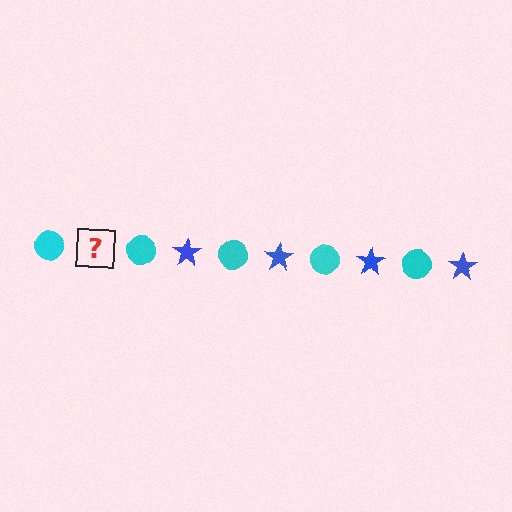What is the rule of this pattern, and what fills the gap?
The rule is that the pattern alternates between cyan circle and blue star. The gap should be filled with a blue star.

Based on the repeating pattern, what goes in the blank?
The blank should be a blue star.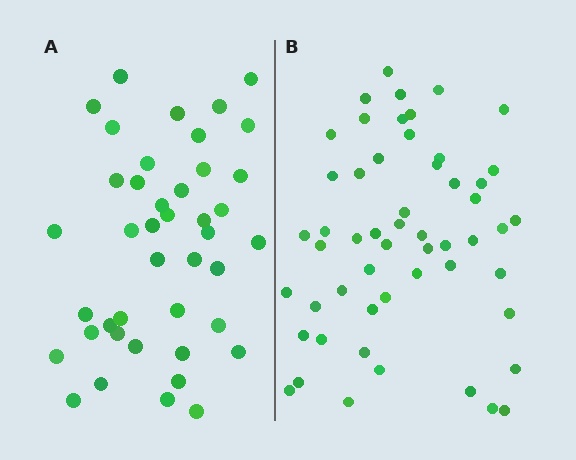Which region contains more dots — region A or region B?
Region B (the right region) has more dots.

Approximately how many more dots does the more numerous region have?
Region B has roughly 12 or so more dots than region A.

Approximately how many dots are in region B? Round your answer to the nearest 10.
About 50 dots. (The exact count is 54, which rounds to 50.)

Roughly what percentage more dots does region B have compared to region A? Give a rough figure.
About 30% more.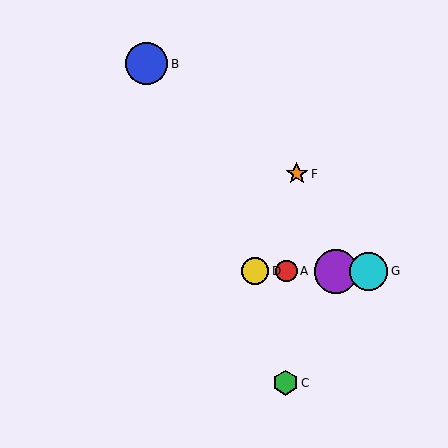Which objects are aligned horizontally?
Objects A, D, E, G are aligned horizontally.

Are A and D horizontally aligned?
Yes, both are at y≈271.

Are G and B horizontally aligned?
No, G is at y≈271 and B is at y≈64.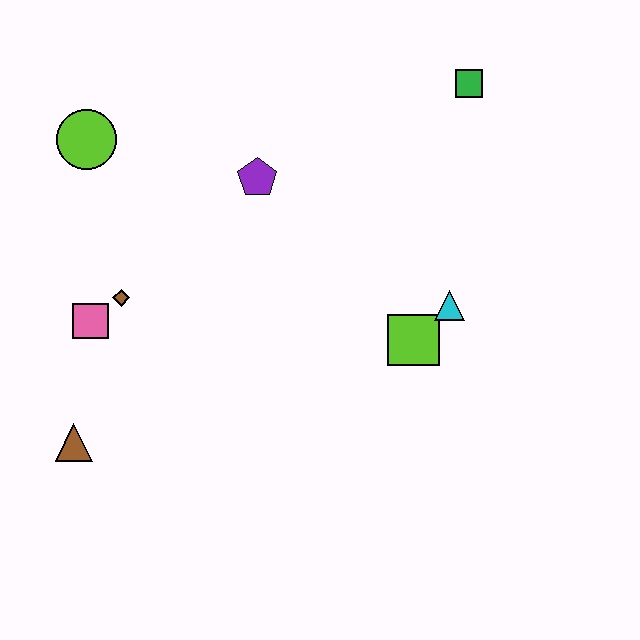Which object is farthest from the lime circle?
The cyan triangle is farthest from the lime circle.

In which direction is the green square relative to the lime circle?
The green square is to the right of the lime circle.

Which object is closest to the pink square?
The brown diamond is closest to the pink square.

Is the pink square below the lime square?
No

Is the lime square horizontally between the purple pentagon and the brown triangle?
No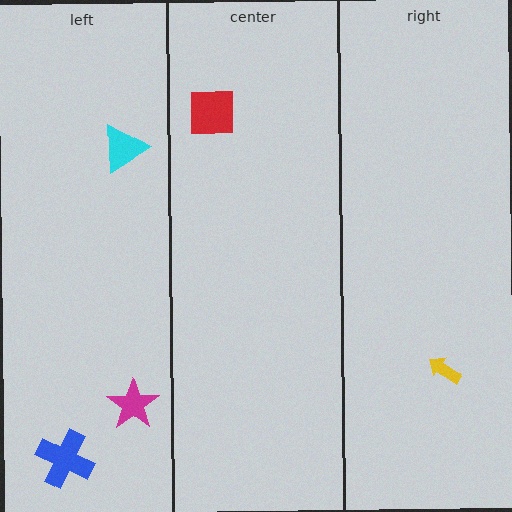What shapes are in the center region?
The red square.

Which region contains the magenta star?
The left region.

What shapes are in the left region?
The magenta star, the blue cross, the cyan triangle.